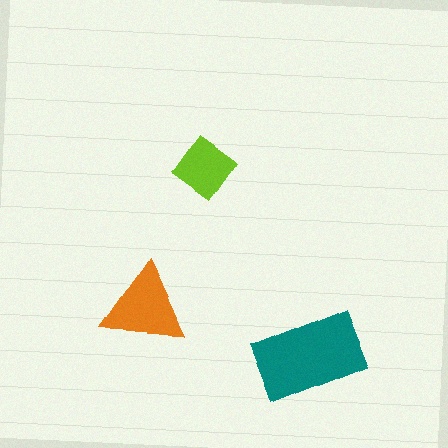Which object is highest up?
The lime diamond is topmost.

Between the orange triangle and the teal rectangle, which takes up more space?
The teal rectangle.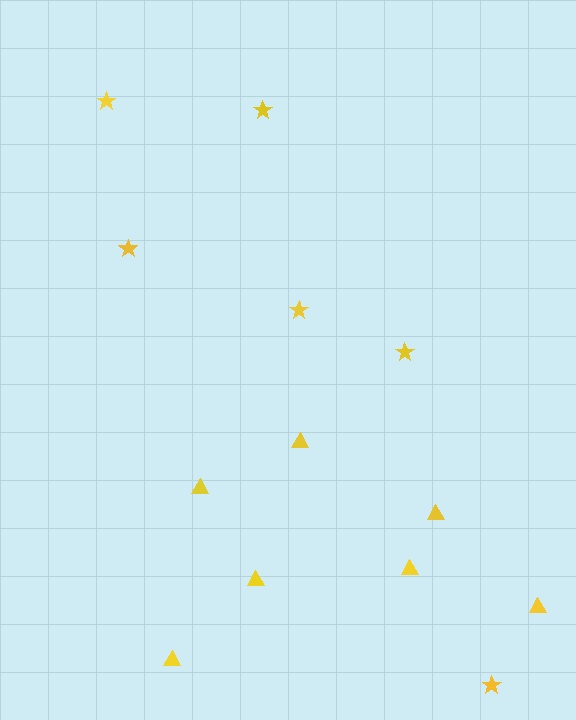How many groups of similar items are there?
There are 2 groups: one group of triangles (7) and one group of stars (6).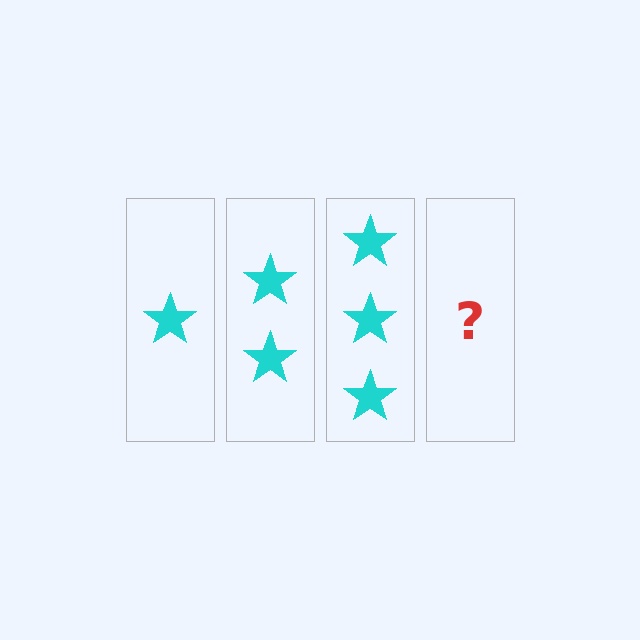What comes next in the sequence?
The next element should be 4 stars.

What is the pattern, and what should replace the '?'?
The pattern is that each step adds one more star. The '?' should be 4 stars.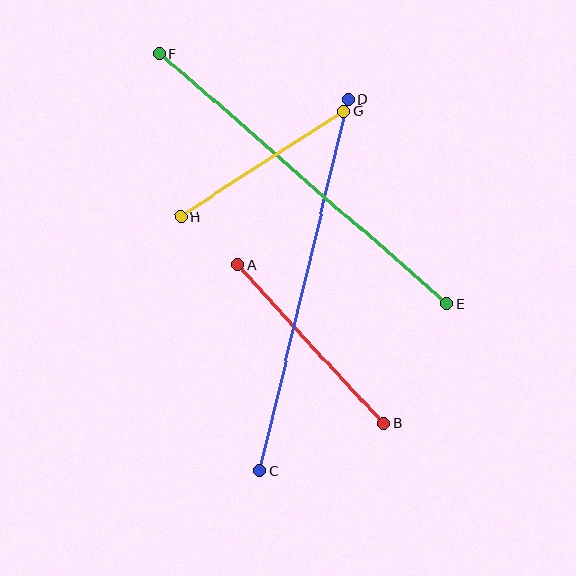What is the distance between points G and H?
The distance is approximately 194 pixels.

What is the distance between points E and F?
The distance is approximately 381 pixels.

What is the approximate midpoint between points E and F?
The midpoint is at approximately (303, 179) pixels.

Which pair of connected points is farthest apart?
Points C and D are farthest apart.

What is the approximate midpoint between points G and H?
The midpoint is at approximately (262, 164) pixels.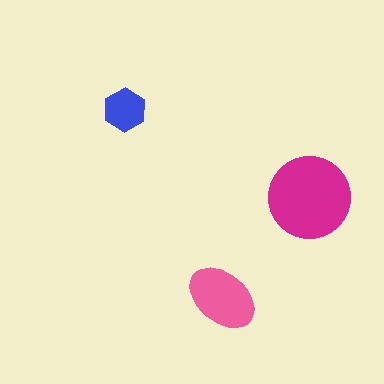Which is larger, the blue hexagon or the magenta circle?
The magenta circle.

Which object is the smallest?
The blue hexagon.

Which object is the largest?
The magenta circle.